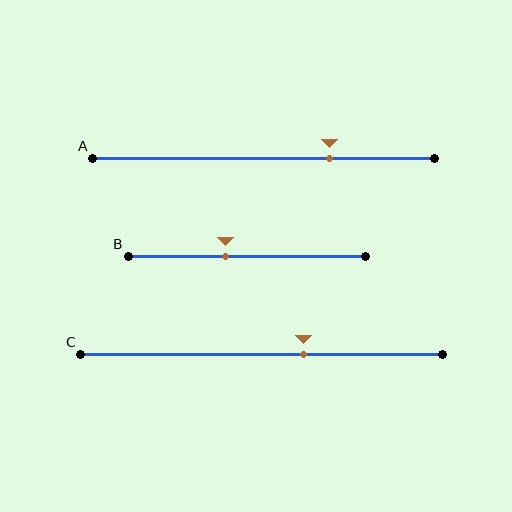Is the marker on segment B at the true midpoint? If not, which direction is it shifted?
No, the marker on segment B is shifted to the left by about 9% of the segment length.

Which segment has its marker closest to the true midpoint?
Segment B has its marker closest to the true midpoint.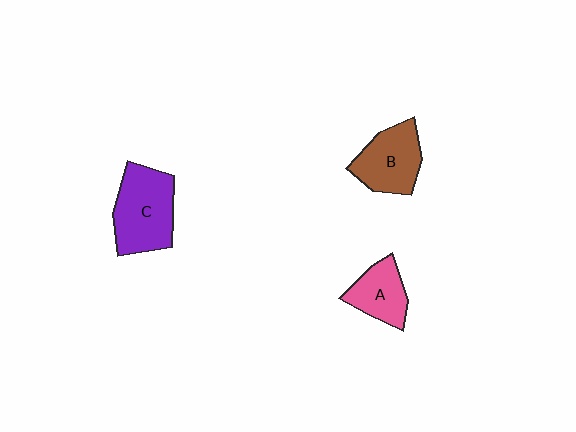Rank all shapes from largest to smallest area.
From largest to smallest: C (purple), B (brown), A (pink).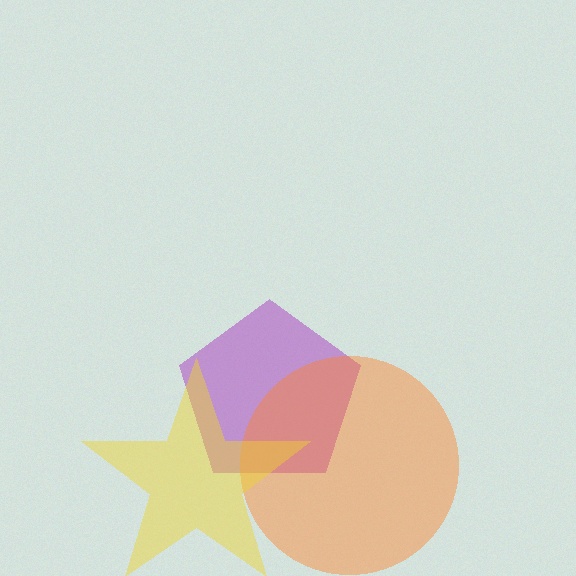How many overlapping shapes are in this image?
There are 3 overlapping shapes in the image.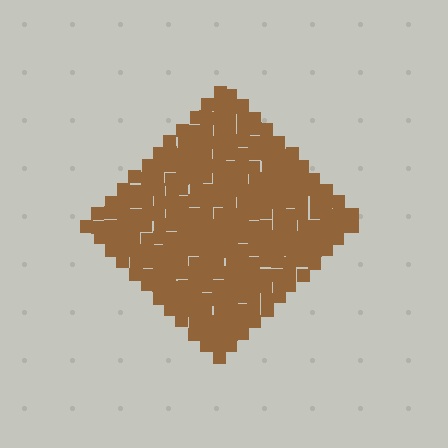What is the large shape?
The large shape is a diamond.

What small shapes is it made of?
It is made of small squares.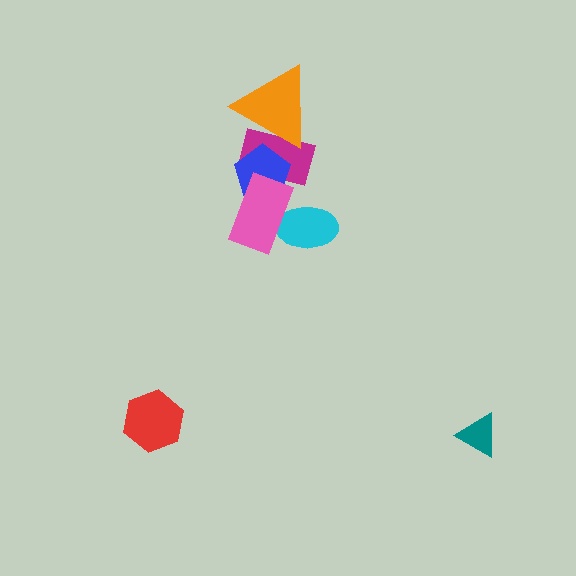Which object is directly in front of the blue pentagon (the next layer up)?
The orange triangle is directly in front of the blue pentagon.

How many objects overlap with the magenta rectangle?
3 objects overlap with the magenta rectangle.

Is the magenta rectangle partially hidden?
Yes, it is partially covered by another shape.